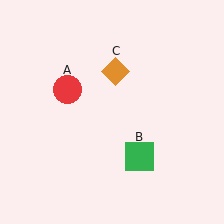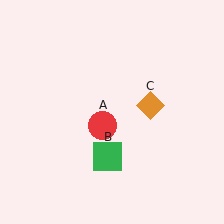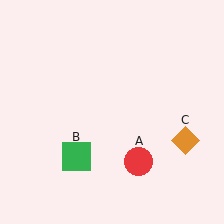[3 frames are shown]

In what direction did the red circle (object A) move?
The red circle (object A) moved down and to the right.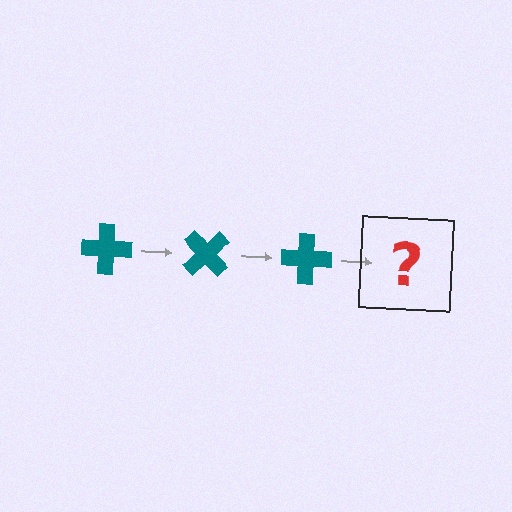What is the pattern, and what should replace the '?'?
The pattern is that the cross rotates 45 degrees each step. The '?' should be a teal cross rotated 135 degrees.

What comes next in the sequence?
The next element should be a teal cross rotated 135 degrees.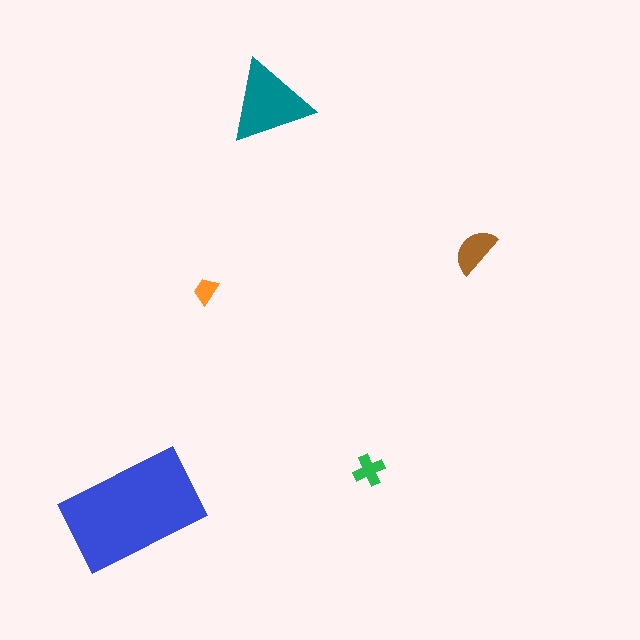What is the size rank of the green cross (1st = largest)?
4th.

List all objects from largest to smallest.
The blue rectangle, the teal triangle, the brown semicircle, the green cross, the orange trapezoid.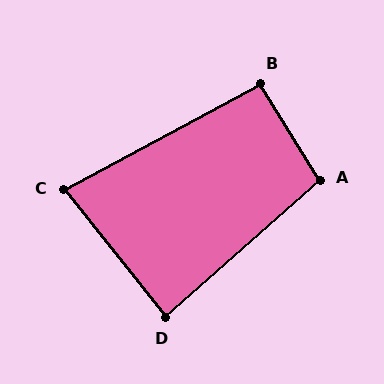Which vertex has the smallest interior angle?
C, at approximately 80 degrees.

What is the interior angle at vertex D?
Approximately 87 degrees (approximately right).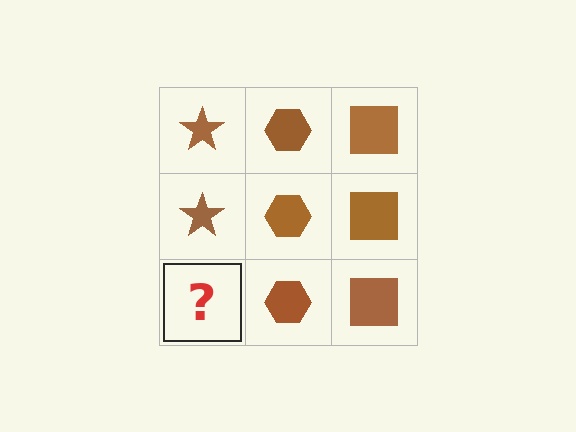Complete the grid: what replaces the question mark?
The question mark should be replaced with a brown star.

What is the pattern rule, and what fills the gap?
The rule is that each column has a consistent shape. The gap should be filled with a brown star.